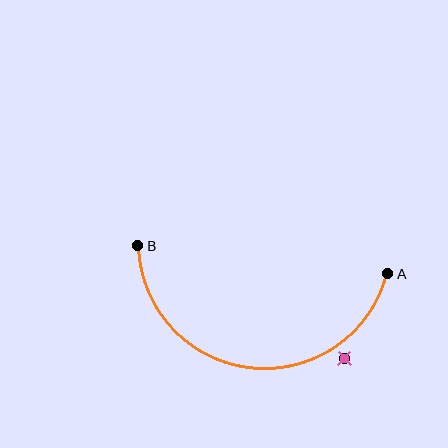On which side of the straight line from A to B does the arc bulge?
The arc bulges below the straight line connecting A and B.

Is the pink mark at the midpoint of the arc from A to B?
No — the pink mark does not lie on the arc at all. It sits slightly outside the curve.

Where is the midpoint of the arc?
The arc midpoint is the point on the curve farthest from the straight line joining A and B. It sits below that line.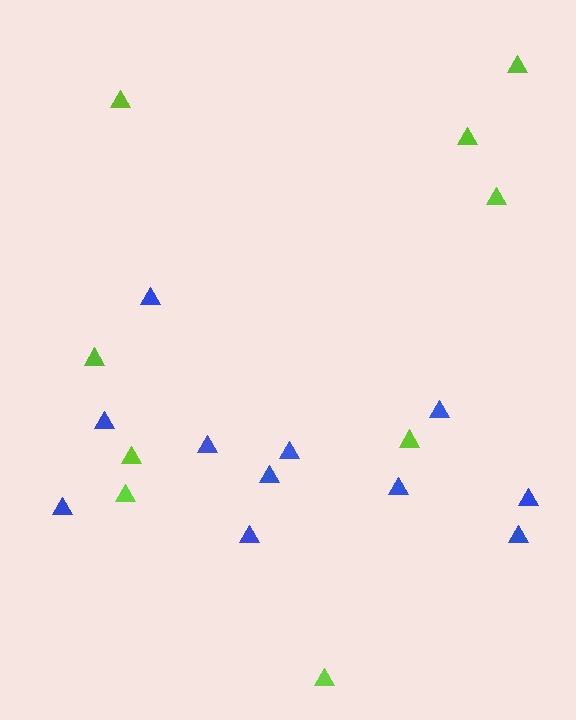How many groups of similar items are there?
There are 2 groups: one group of blue triangles (11) and one group of lime triangles (9).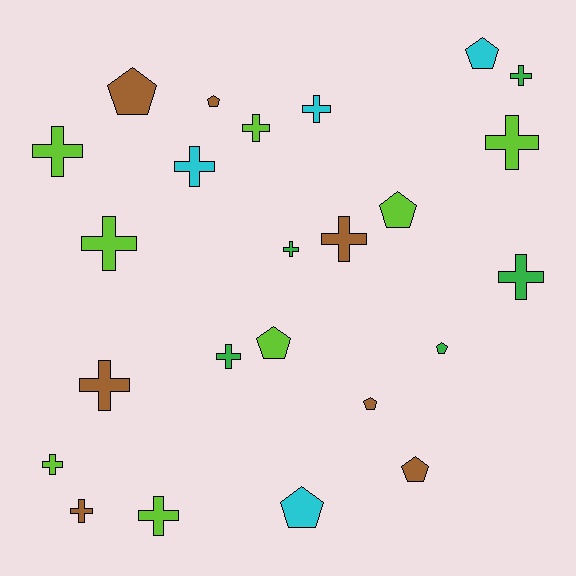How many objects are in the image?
There are 24 objects.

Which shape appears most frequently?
Cross, with 15 objects.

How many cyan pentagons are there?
There are 2 cyan pentagons.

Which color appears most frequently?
Lime, with 8 objects.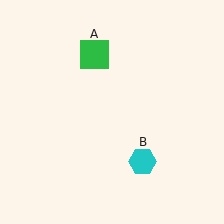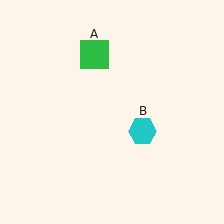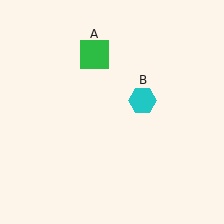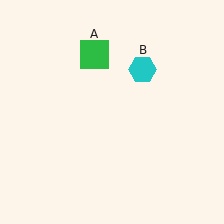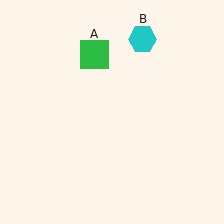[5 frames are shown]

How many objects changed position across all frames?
1 object changed position: cyan hexagon (object B).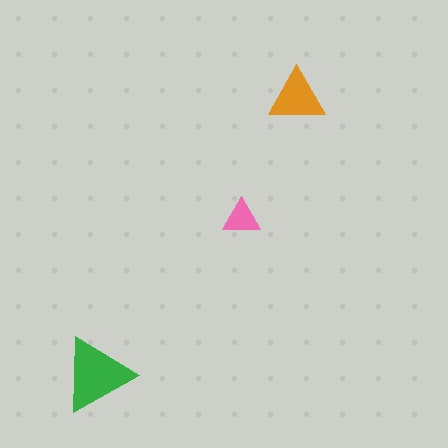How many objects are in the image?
There are 3 objects in the image.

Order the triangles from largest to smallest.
the green one, the orange one, the pink one.